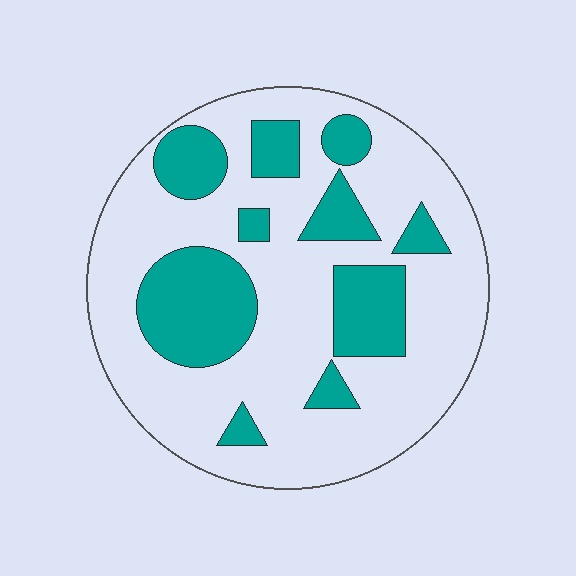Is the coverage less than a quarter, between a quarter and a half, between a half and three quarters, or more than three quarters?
Between a quarter and a half.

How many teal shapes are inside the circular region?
10.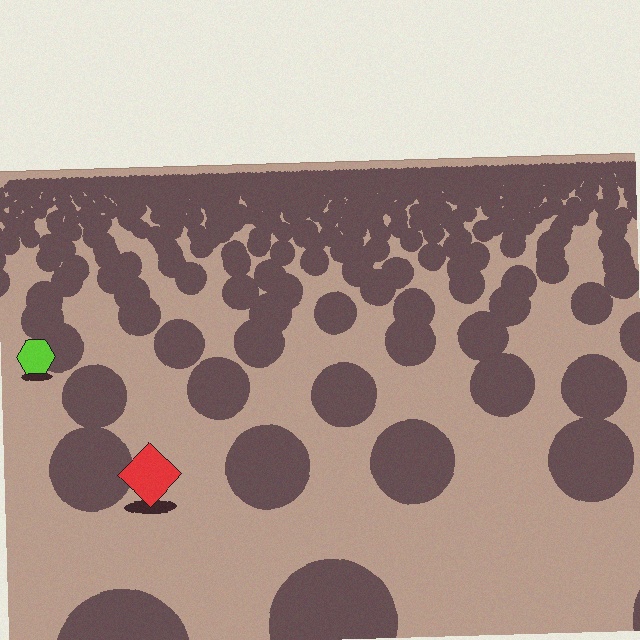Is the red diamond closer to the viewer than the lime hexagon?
Yes. The red diamond is closer — you can tell from the texture gradient: the ground texture is coarser near it.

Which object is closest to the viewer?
The red diamond is closest. The texture marks near it are larger and more spread out.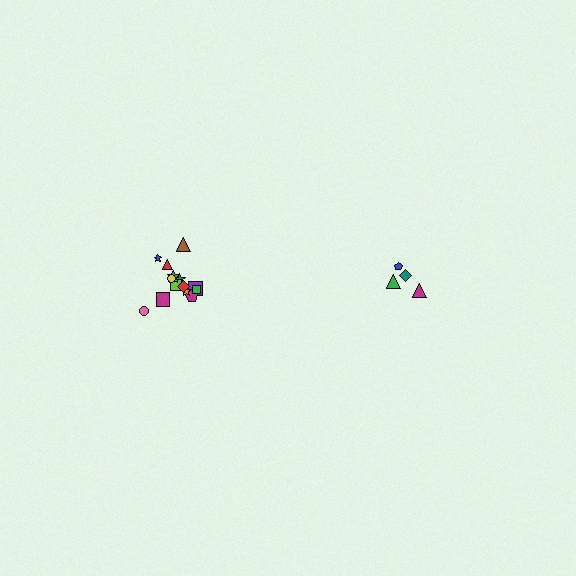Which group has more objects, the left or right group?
The left group.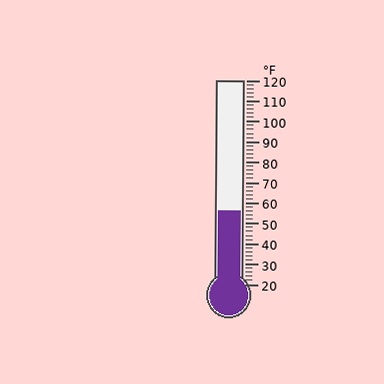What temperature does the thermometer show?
The thermometer shows approximately 56°F.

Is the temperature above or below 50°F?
The temperature is above 50°F.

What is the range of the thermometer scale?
The thermometer scale ranges from 20°F to 120°F.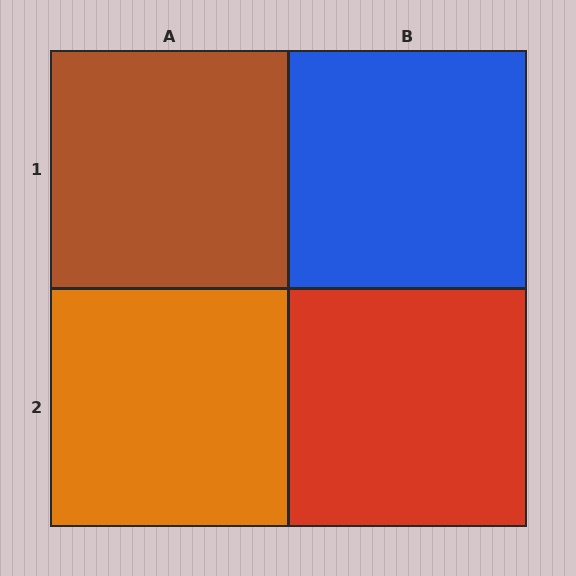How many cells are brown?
1 cell is brown.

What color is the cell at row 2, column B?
Red.